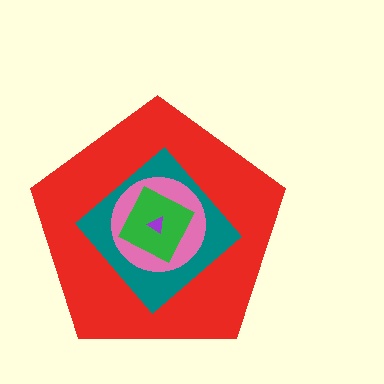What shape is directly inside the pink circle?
The green diamond.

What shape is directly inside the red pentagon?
The teal diamond.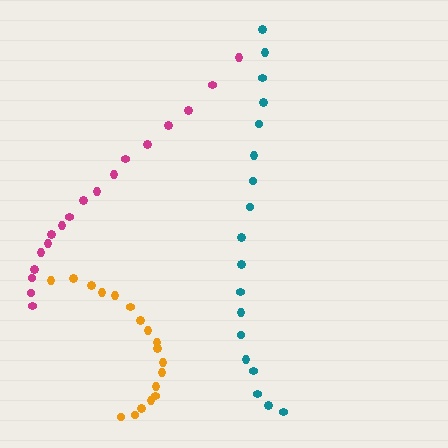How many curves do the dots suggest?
There are 3 distinct paths.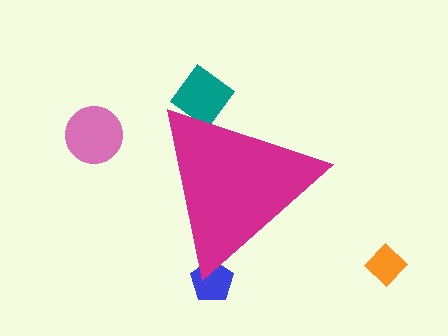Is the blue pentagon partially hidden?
Yes, the blue pentagon is partially hidden behind the magenta triangle.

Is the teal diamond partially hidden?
Yes, the teal diamond is partially hidden behind the magenta triangle.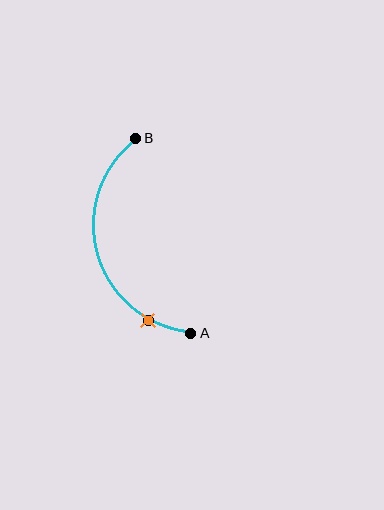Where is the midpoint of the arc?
The arc midpoint is the point on the curve farthest from the straight line joining A and B. It sits to the left of that line.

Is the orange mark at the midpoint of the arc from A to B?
No. The orange mark lies on the arc but is closer to endpoint A. The arc midpoint would be at the point on the curve equidistant along the arc from both A and B.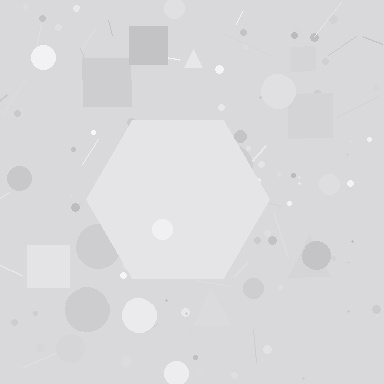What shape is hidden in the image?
A hexagon is hidden in the image.